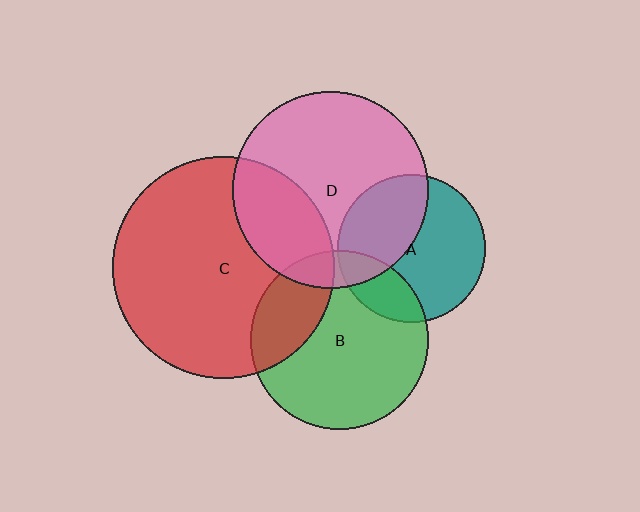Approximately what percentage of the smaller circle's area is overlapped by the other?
Approximately 25%.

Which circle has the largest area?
Circle C (red).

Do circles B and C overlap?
Yes.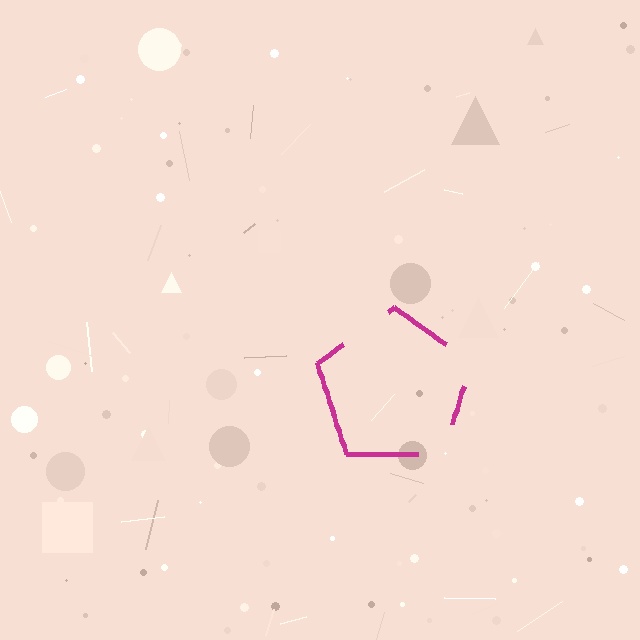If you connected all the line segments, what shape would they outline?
They would outline a pentagon.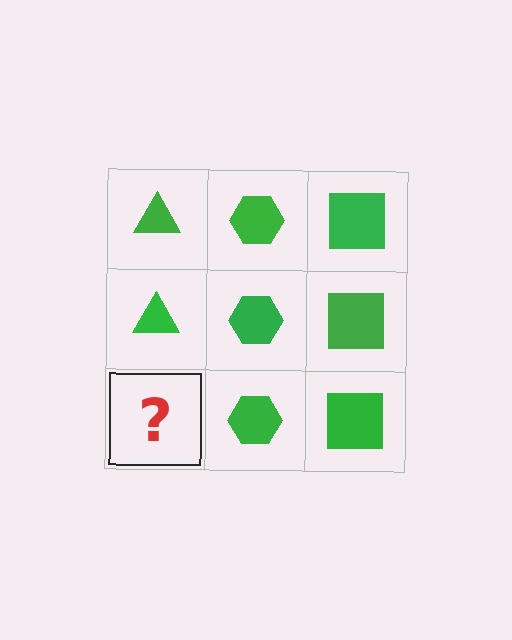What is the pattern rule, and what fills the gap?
The rule is that each column has a consistent shape. The gap should be filled with a green triangle.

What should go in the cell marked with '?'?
The missing cell should contain a green triangle.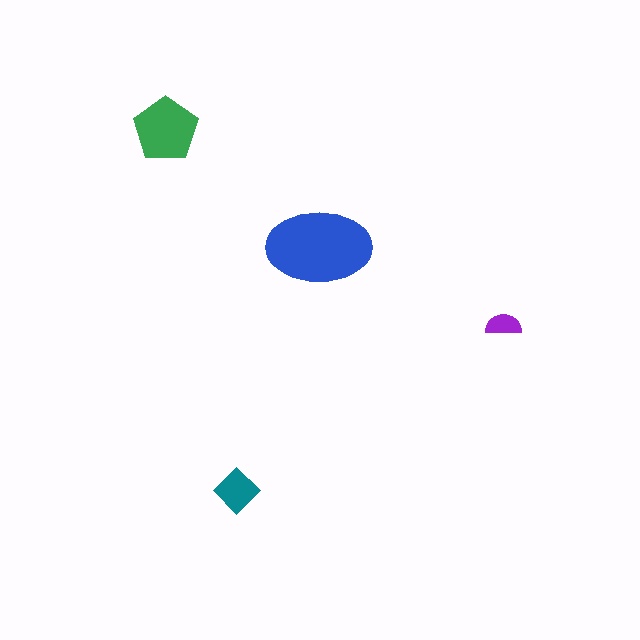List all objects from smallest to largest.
The purple semicircle, the teal diamond, the green pentagon, the blue ellipse.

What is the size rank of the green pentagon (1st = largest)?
2nd.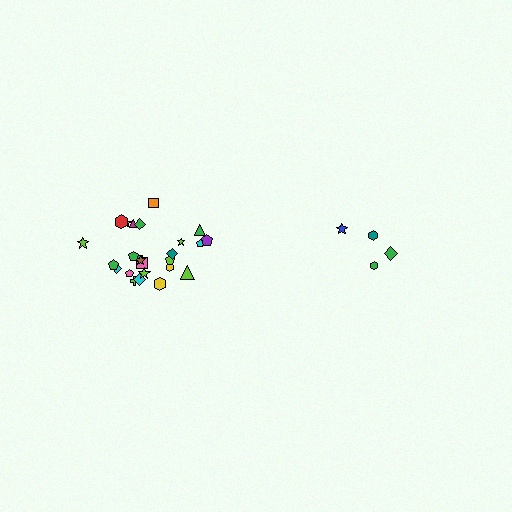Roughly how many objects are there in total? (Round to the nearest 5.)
Roughly 30 objects in total.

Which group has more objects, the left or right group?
The left group.